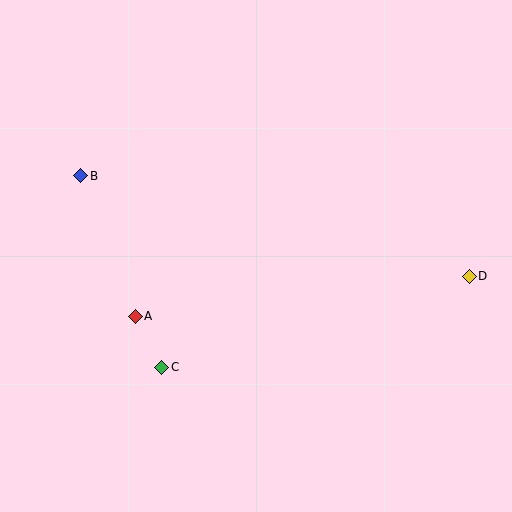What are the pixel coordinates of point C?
Point C is at (162, 367).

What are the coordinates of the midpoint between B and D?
The midpoint between B and D is at (275, 226).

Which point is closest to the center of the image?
Point A at (135, 316) is closest to the center.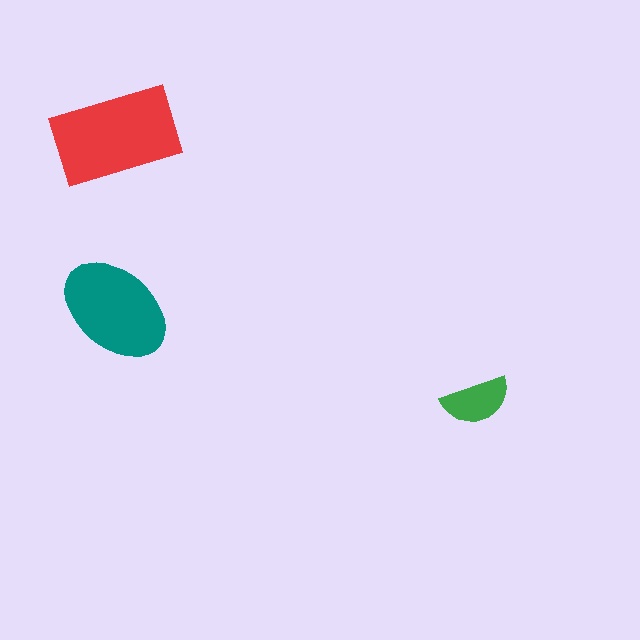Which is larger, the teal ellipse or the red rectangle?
The red rectangle.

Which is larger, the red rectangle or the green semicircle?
The red rectangle.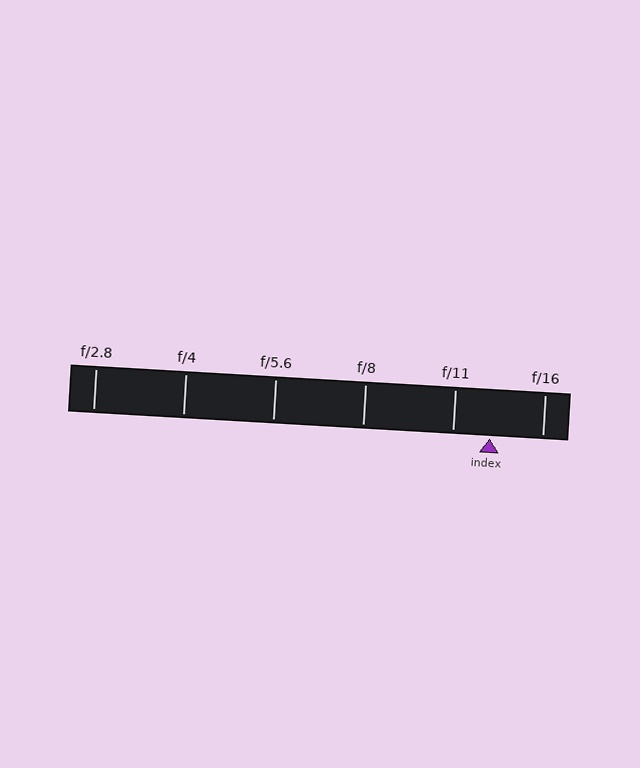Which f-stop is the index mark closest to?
The index mark is closest to f/11.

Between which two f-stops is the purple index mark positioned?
The index mark is between f/11 and f/16.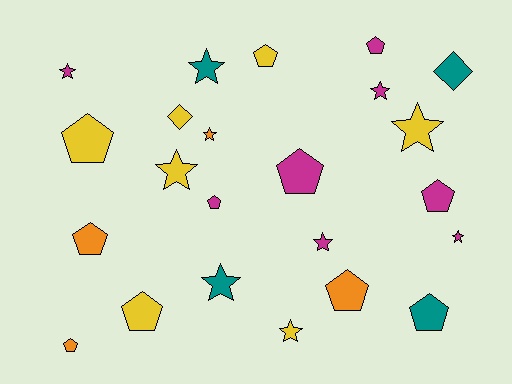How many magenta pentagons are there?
There are 4 magenta pentagons.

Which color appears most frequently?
Magenta, with 8 objects.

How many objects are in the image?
There are 23 objects.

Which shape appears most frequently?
Pentagon, with 11 objects.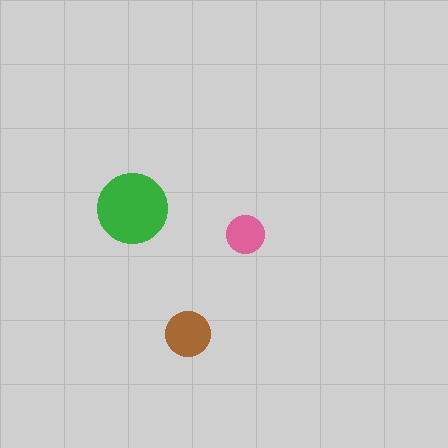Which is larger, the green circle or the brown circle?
The green one.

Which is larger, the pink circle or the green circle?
The green one.